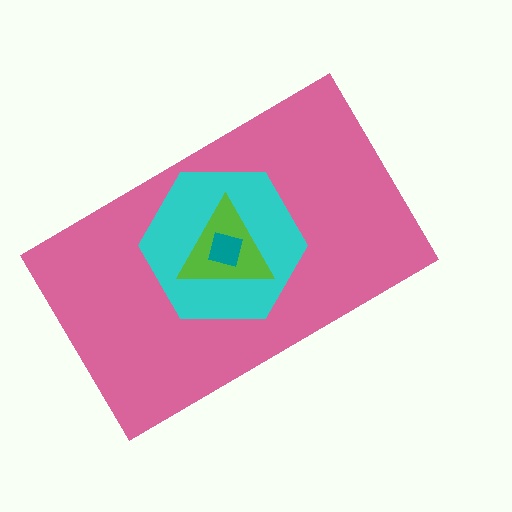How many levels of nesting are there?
4.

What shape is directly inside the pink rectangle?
The cyan hexagon.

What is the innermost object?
The teal square.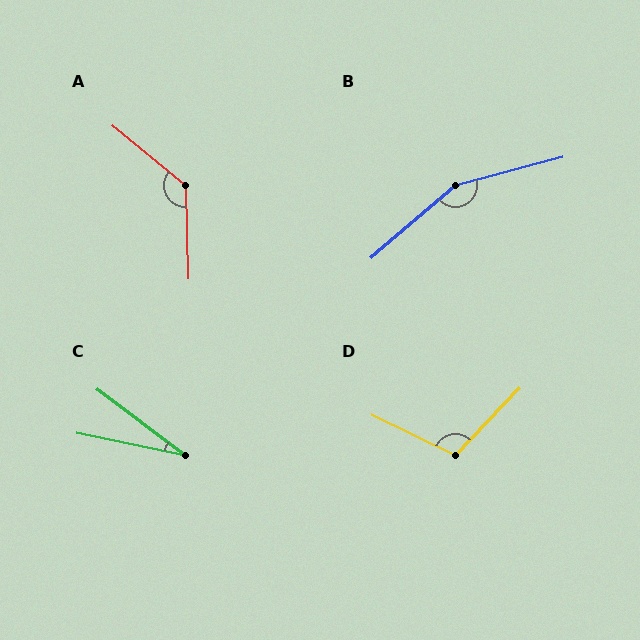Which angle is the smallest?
C, at approximately 25 degrees.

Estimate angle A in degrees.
Approximately 130 degrees.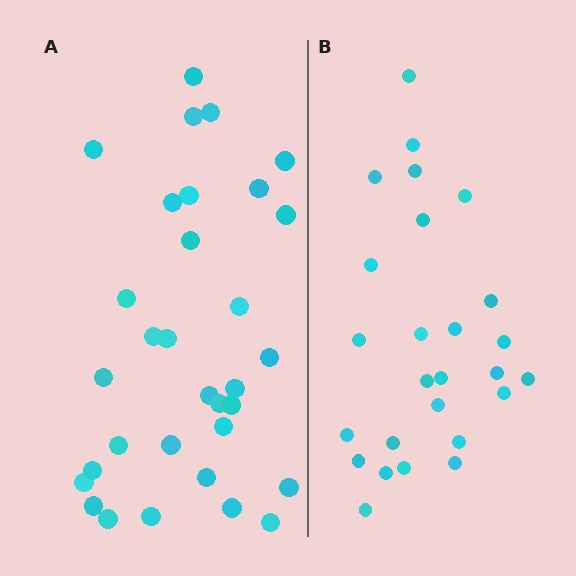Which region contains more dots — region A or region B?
Region A (the left region) has more dots.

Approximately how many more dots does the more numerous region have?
Region A has about 6 more dots than region B.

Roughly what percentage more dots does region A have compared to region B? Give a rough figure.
About 25% more.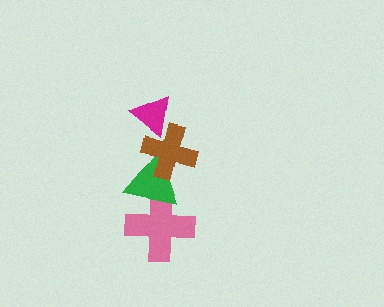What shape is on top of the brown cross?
The magenta triangle is on top of the brown cross.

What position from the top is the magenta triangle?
The magenta triangle is 1st from the top.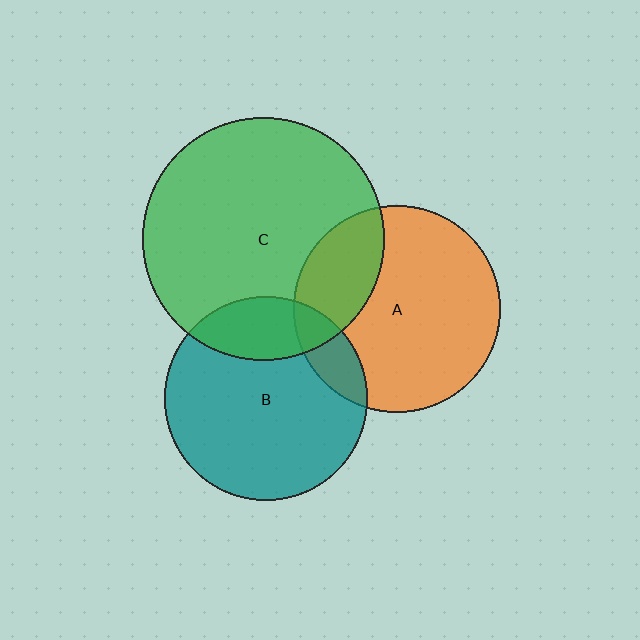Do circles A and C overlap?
Yes.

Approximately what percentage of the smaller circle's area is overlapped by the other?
Approximately 25%.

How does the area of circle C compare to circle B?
Approximately 1.4 times.